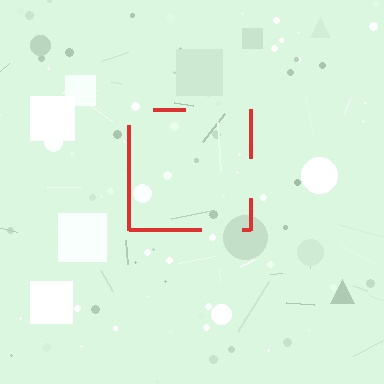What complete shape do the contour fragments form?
The contour fragments form a square.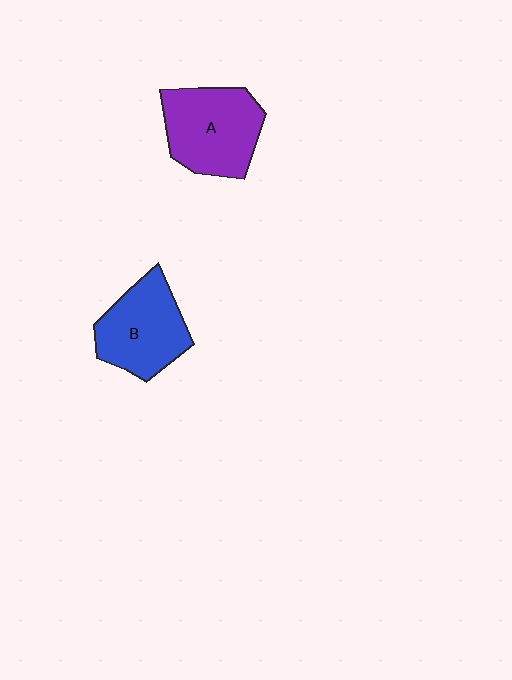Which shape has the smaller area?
Shape B (blue).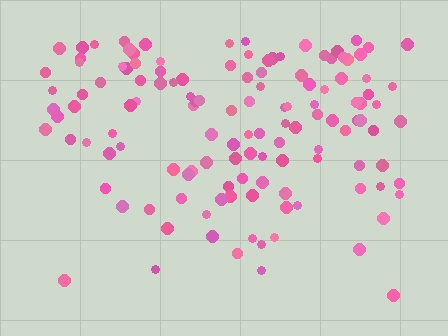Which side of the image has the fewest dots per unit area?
The bottom.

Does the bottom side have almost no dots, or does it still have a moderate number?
Still a moderate number, just noticeably fewer than the top.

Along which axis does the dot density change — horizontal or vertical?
Vertical.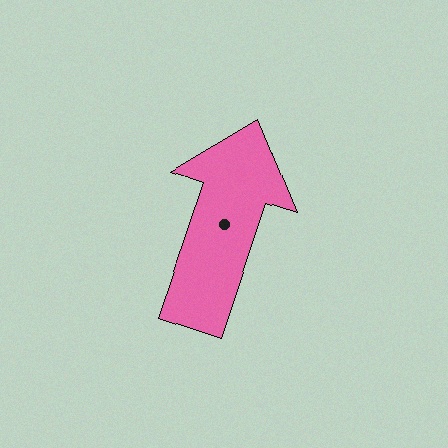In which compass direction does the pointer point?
North.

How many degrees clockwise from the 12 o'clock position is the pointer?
Approximately 18 degrees.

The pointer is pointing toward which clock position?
Roughly 1 o'clock.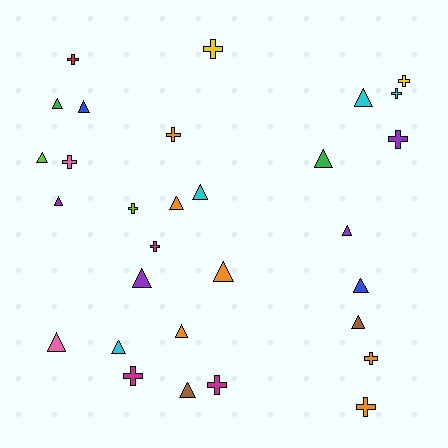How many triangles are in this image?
There are 17 triangles.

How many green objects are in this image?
There are 2 green objects.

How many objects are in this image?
There are 30 objects.